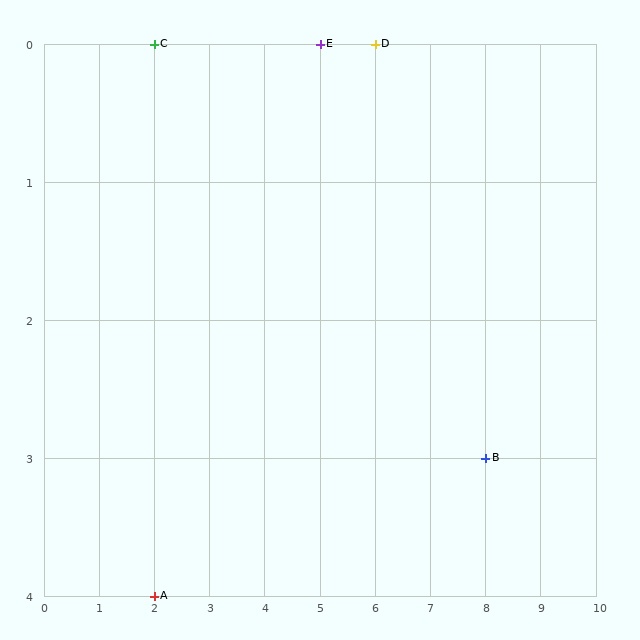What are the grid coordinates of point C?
Point C is at grid coordinates (2, 0).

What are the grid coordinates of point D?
Point D is at grid coordinates (6, 0).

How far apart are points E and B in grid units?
Points E and B are 3 columns and 3 rows apart (about 4.2 grid units diagonally).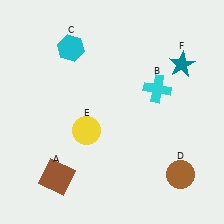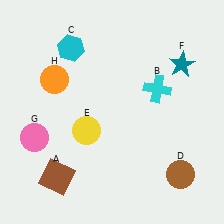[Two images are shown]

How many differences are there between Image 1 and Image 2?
There are 2 differences between the two images.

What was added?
A pink circle (G), an orange circle (H) were added in Image 2.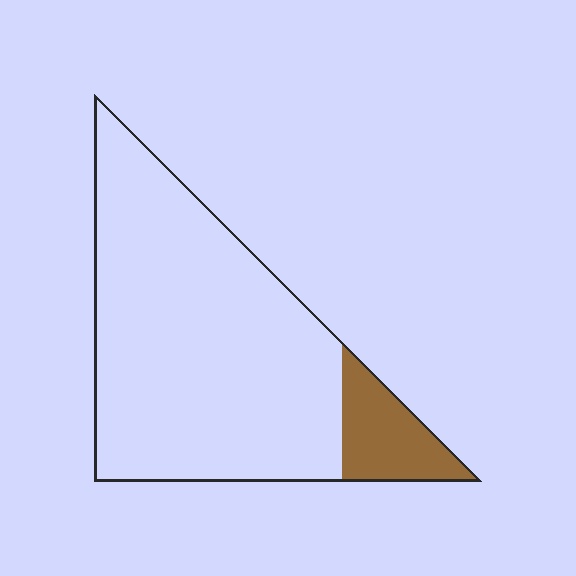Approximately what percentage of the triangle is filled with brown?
Approximately 15%.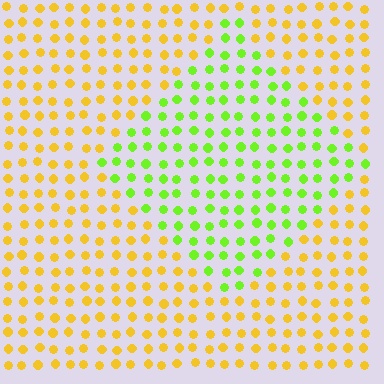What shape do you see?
I see a diamond.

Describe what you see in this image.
The image is filled with small yellow elements in a uniform arrangement. A diamond-shaped region is visible where the elements are tinted to a slightly different hue, forming a subtle color boundary.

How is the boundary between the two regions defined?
The boundary is defined purely by a slight shift in hue (about 53 degrees). Spacing, size, and orientation are identical on both sides.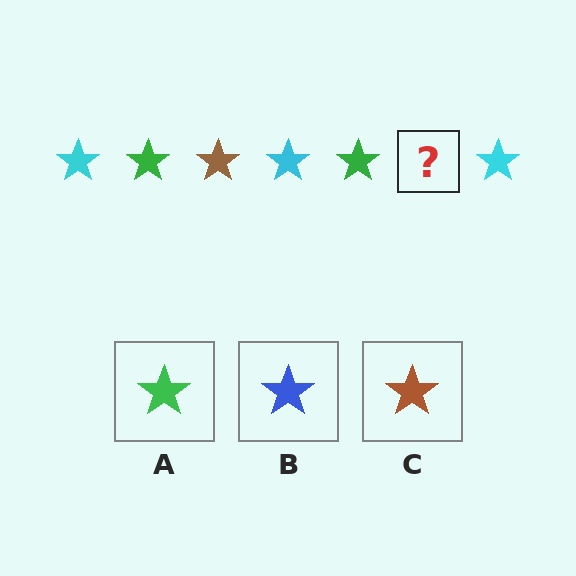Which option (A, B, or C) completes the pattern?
C.